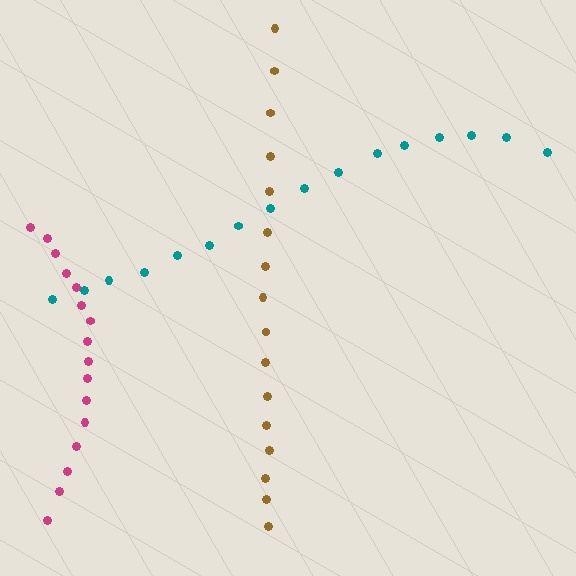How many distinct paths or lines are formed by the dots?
There are 3 distinct paths.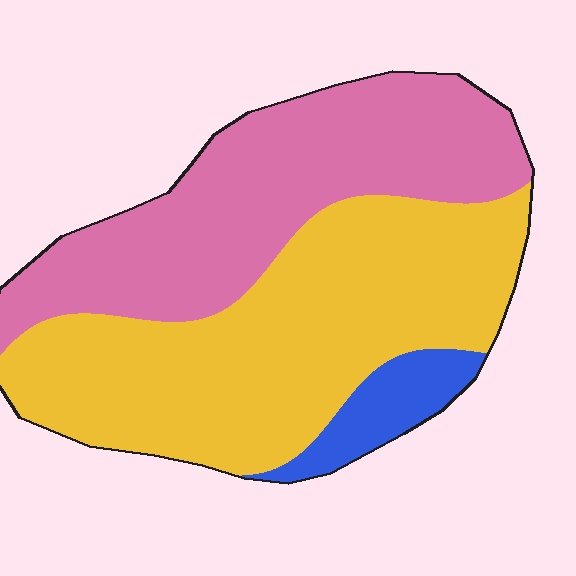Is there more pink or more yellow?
Yellow.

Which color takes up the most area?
Yellow, at roughly 50%.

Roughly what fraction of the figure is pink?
Pink takes up about two fifths (2/5) of the figure.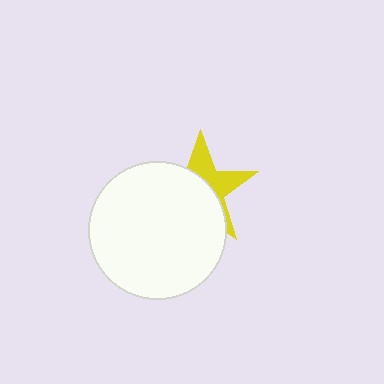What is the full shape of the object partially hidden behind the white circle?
The partially hidden object is a yellow star.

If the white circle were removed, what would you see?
You would see the complete yellow star.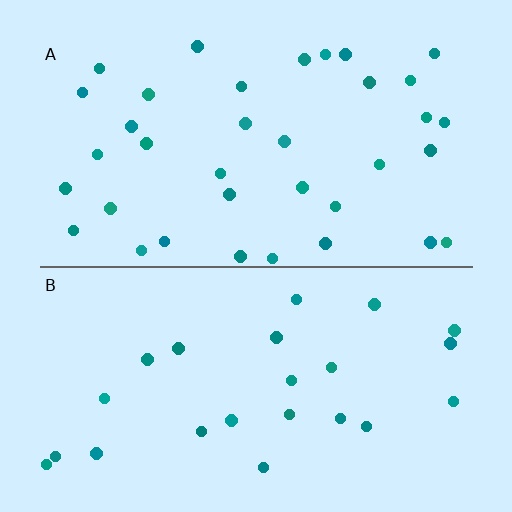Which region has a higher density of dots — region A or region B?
A (the top).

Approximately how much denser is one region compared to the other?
Approximately 1.5× — region A over region B.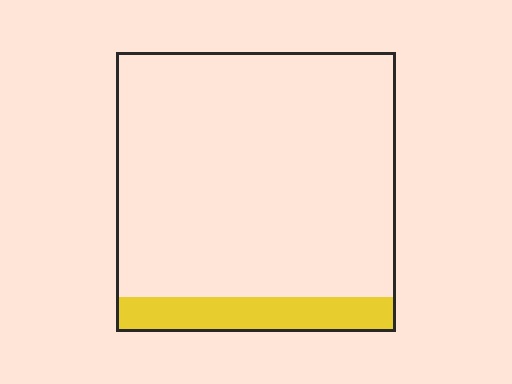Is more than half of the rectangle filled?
No.